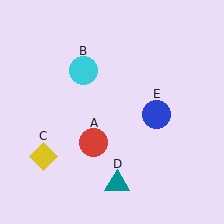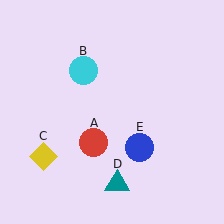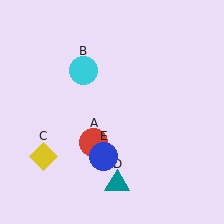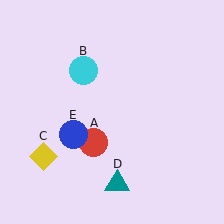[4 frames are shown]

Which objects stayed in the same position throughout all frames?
Red circle (object A) and cyan circle (object B) and yellow diamond (object C) and teal triangle (object D) remained stationary.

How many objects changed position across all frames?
1 object changed position: blue circle (object E).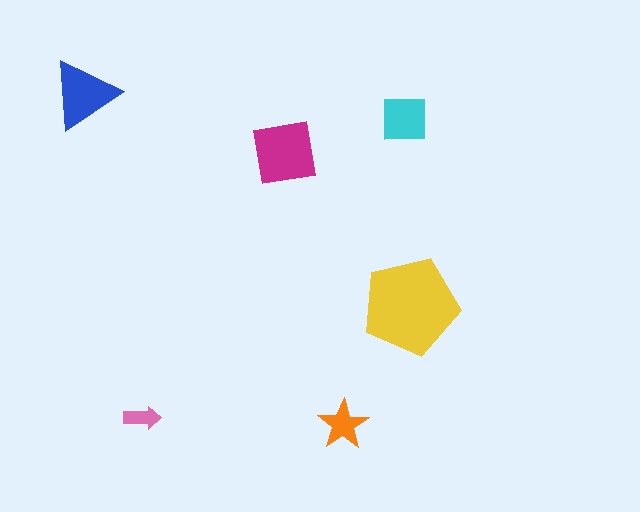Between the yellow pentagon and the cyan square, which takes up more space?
The yellow pentagon.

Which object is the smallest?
The pink arrow.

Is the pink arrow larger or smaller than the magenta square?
Smaller.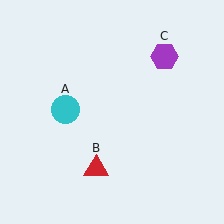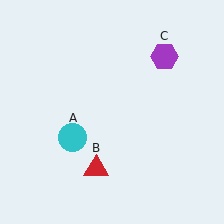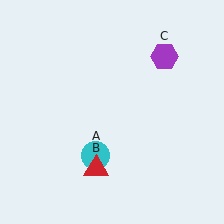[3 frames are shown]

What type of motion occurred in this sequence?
The cyan circle (object A) rotated counterclockwise around the center of the scene.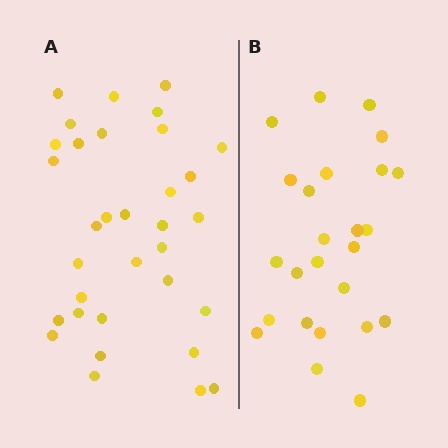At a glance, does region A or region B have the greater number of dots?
Region A (the left region) has more dots.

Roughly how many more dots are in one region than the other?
Region A has roughly 8 or so more dots than region B.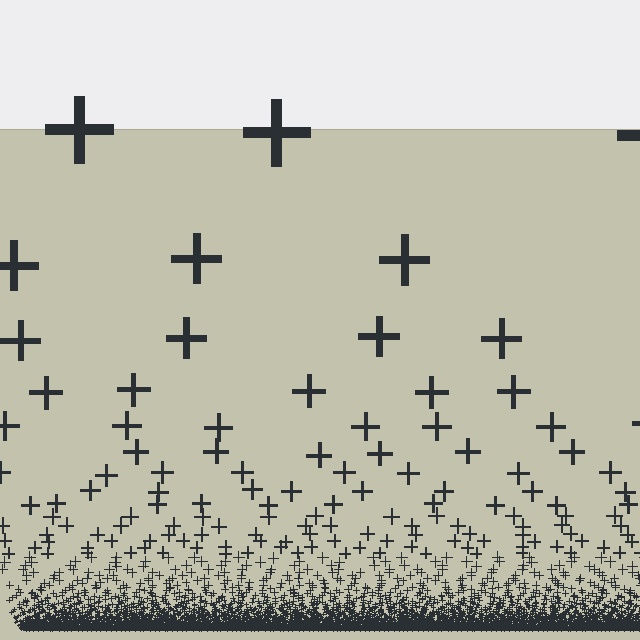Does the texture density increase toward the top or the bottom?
Density increases toward the bottom.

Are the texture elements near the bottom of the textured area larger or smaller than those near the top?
Smaller. The gradient is inverted — elements near the bottom are smaller and denser.